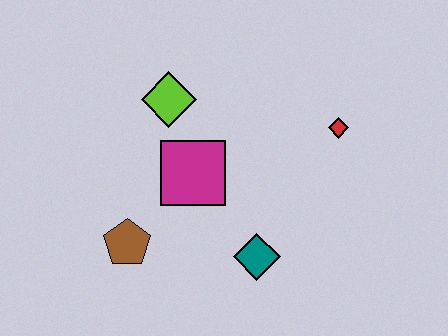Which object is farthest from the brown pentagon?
The red diamond is farthest from the brown pentagon.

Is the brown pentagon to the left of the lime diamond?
Yes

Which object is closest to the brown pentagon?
The magenta square is closest to the brown pentagon.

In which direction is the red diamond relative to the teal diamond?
The red diamond is above the teal diamond.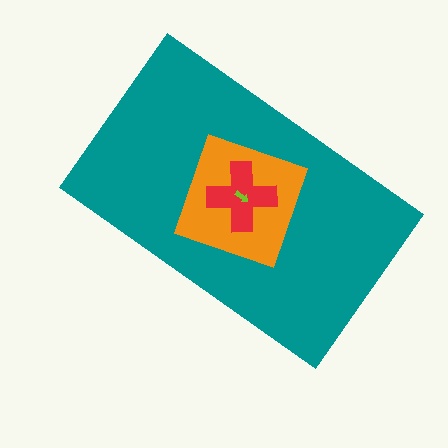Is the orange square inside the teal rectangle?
Yes.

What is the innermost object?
The lime arrow.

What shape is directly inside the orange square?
The red cross.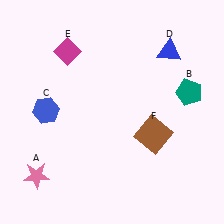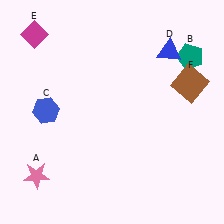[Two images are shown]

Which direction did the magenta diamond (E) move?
The magenta diamond (E) moved left.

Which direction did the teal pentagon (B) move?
The teal pentagon (B) moved up.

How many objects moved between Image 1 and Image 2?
3 objects moved between the two images.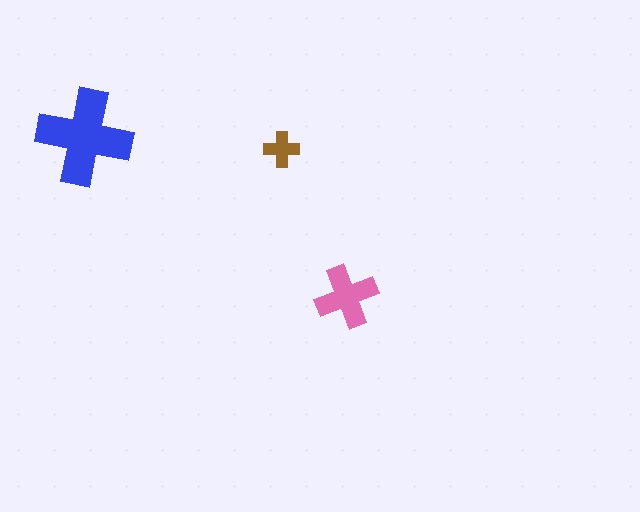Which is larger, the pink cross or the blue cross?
The blue one.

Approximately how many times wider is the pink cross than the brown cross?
About 1.5 times wider.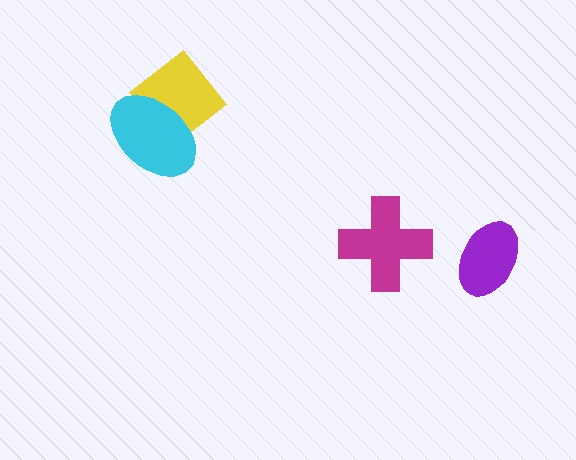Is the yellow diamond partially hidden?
Yes, it is partially covered by another shape.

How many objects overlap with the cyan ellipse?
1 object overlaps with the cyan ellipse.